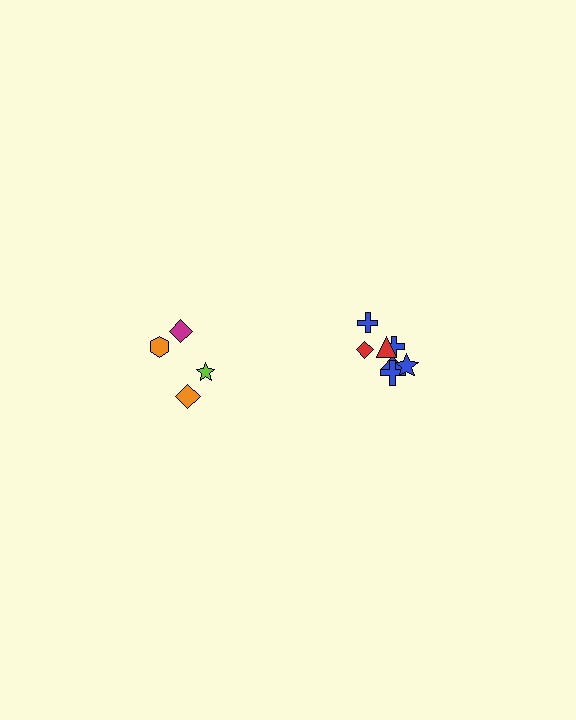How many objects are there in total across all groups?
There are 11 objects.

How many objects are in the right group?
There are 7 objects.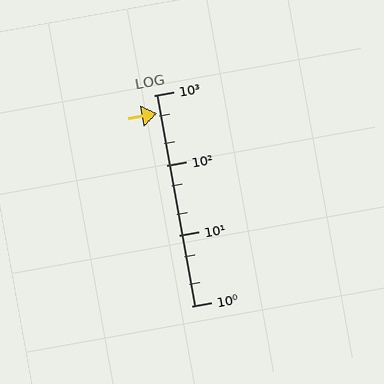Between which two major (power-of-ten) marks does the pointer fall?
The pointer is between 100 and 1000.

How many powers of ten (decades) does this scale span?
The scale spans 3 decades, from 1 to 1000.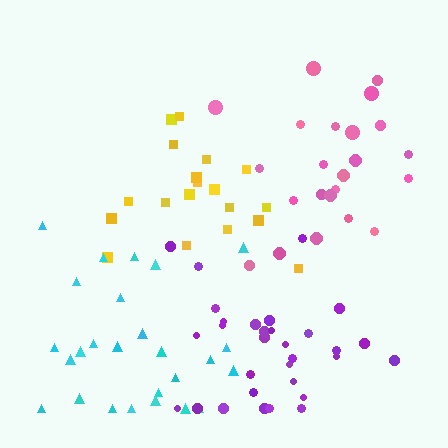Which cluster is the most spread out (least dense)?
Yellow.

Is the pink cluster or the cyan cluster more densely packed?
Pink.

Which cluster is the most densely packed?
Pink.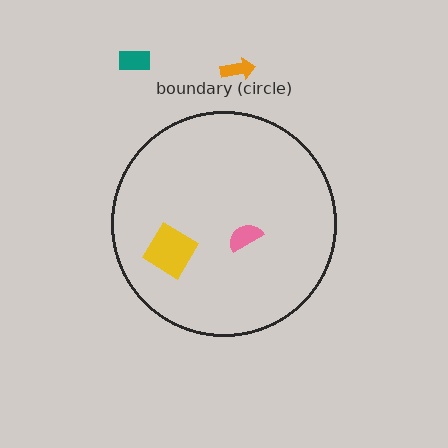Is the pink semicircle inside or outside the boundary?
Inside.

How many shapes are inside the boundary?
2 inside, 2 outside.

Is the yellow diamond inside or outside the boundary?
Inside.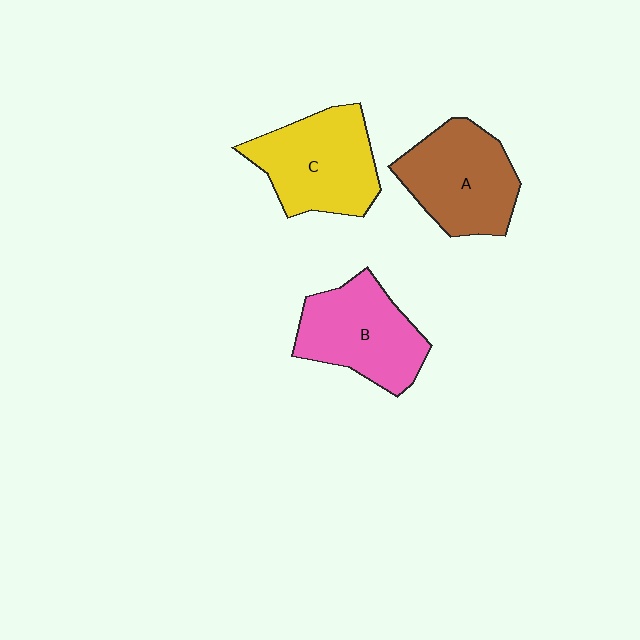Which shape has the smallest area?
Shape B (pink).